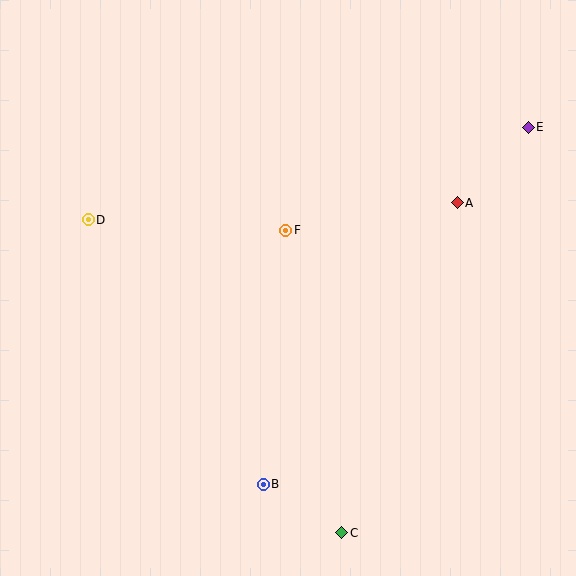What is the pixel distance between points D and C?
The distance between D and C is 403 pixels.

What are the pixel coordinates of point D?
Point D is at (88, 220).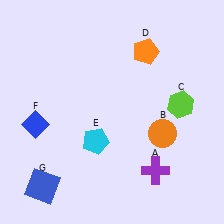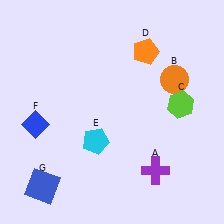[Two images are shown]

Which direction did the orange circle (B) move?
The orange circle (B) moved up.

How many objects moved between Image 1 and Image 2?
1 object moved between the two images.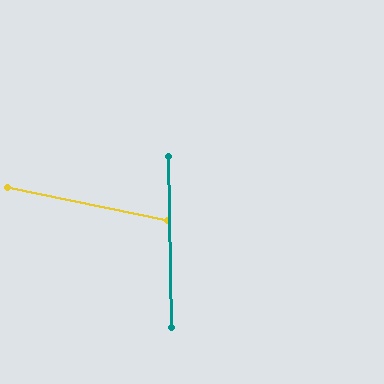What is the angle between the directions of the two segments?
Approximately 77 degrees.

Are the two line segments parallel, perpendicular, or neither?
Neither parallel nor perpendicular — they differ by about 77°.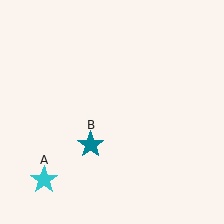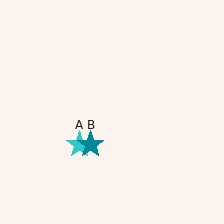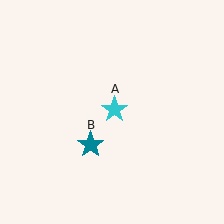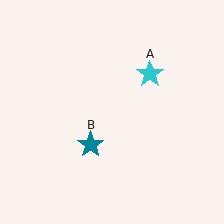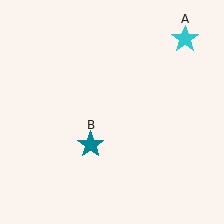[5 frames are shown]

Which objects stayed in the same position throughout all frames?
Teal star (object B) remained stationary.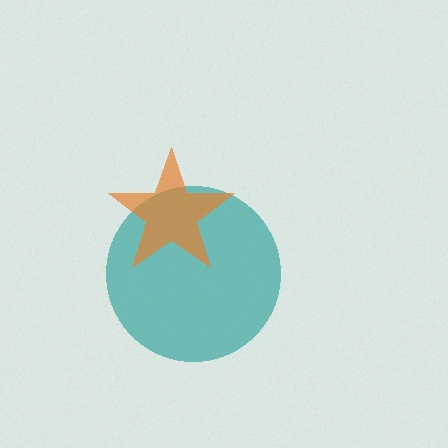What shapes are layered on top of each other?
The layered shapes are: a teal circle, an orange star.